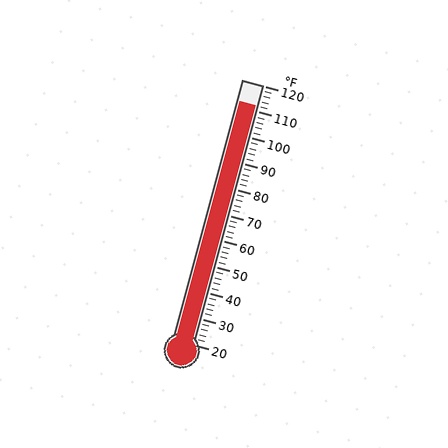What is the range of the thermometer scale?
The thermometer scale ranges from 20°F to 120°F.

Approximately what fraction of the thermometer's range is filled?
The thermometer is filled to approximately 90% of its range.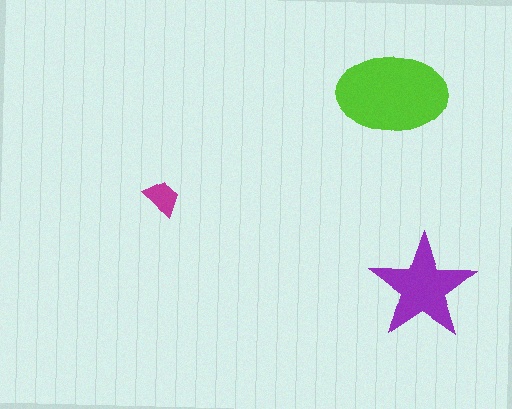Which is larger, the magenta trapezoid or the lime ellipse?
The lime ellipse.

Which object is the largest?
The lime ellipse.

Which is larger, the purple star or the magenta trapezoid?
The purple star.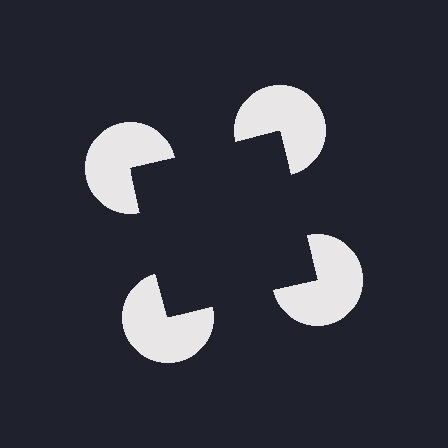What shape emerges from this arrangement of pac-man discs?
An illusory square — its edges are inferred from the aligned wedge cuts in the pac-man discs, not physically drawn.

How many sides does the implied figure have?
4 sides.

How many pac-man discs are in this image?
There are 4 — one at each vertex of the illusory square.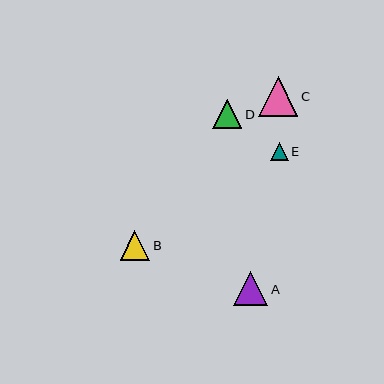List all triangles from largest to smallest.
From largest to smallest: C, A, B, D, E.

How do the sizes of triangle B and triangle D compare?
Triangle B and triangle D are approximately the same size.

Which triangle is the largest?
Triangle C is the largest with a size of approximately 40 pixels.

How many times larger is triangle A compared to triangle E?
Triangle A is approximately 1.9 times the size of triangle E.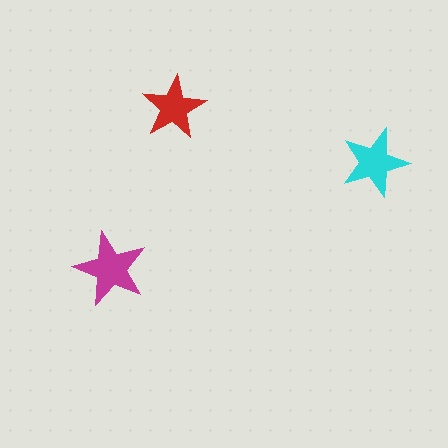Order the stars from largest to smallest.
the magenta one, the cyan one, the red one.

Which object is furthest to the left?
The magenta star is leftmost.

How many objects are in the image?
There are 3 objects in the image.